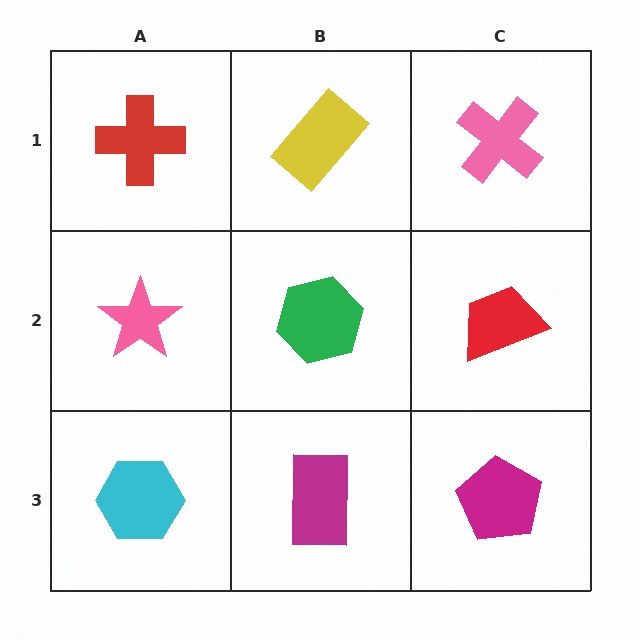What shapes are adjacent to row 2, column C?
A pink cross (row 1, column C), a magenta pentagon (row 3, column C), a green hexagon (row 2, column B).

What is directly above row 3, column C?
A red trapezoid.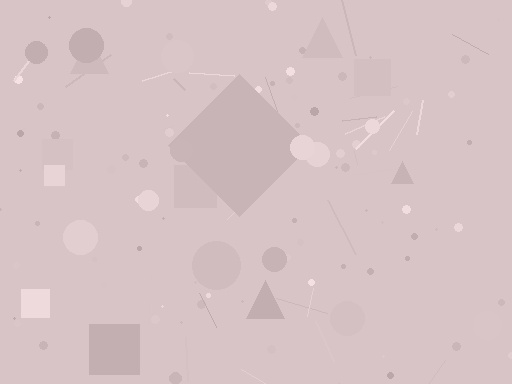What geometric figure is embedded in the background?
A diamond is embedded in the background.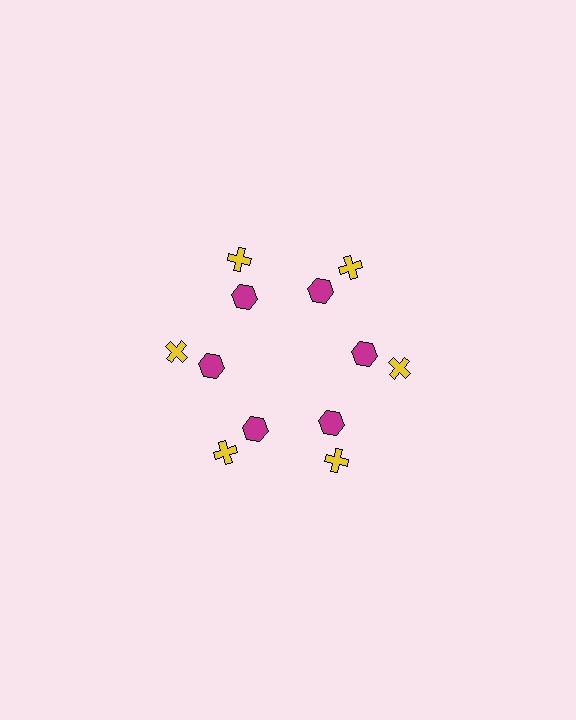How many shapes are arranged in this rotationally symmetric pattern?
There are 12 shapes, arranged in 6 groups of 2.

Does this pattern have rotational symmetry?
Yes, this pattern has 6-fold rotational symmetry. It looks the same after rotating 60 degrees around the center.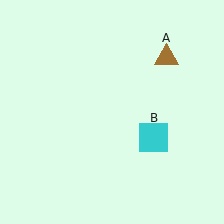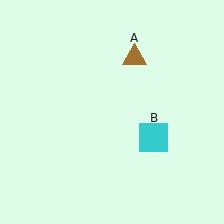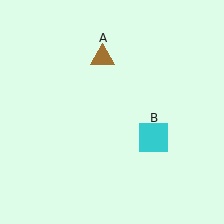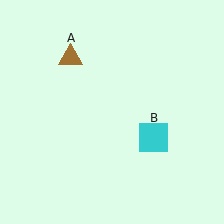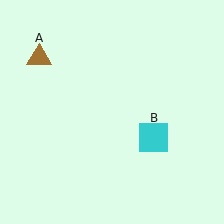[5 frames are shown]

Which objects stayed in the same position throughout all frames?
Cyan square (object B) remained stationary.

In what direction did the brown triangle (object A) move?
The brown triangle (object A) moved left.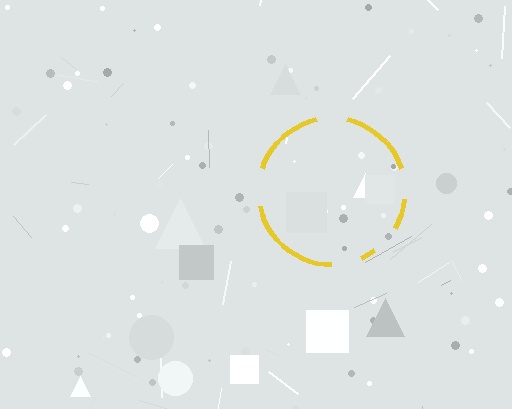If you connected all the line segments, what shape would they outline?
They would outline a circle.